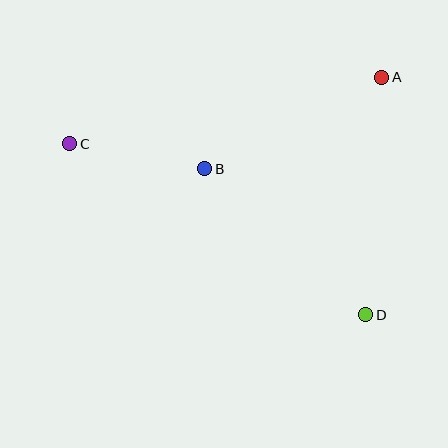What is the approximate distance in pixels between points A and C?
The distance between A and C is approximately 319 pixels.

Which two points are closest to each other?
Points B and C are closest to each other.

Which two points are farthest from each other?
Points C and D are farthest from each other.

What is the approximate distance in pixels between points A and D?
The distance between A and D is approximately 238 pixels.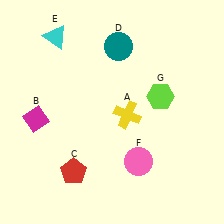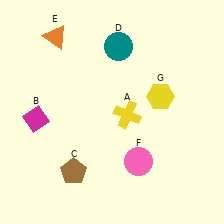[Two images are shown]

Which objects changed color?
C changed from red to brown. E changed from cyan to orange. G changed from lime to yellow.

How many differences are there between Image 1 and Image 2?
There are 3 differences between the two images.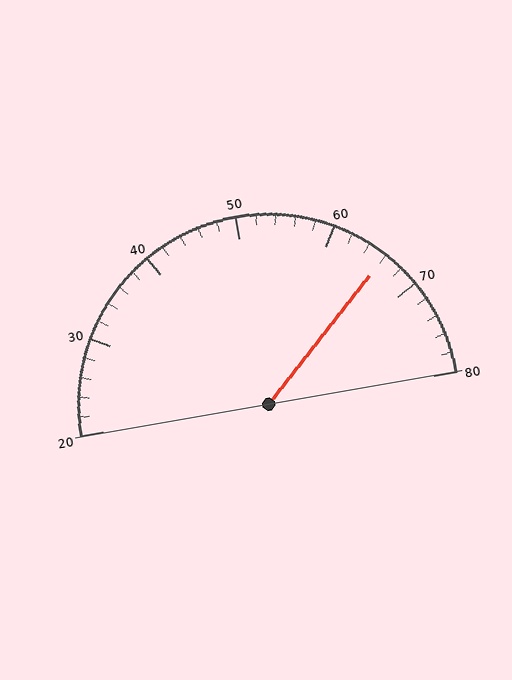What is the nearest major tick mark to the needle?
The nearest major tick mark is 70.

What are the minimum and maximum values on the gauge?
The gauge ranges from 20 to 80.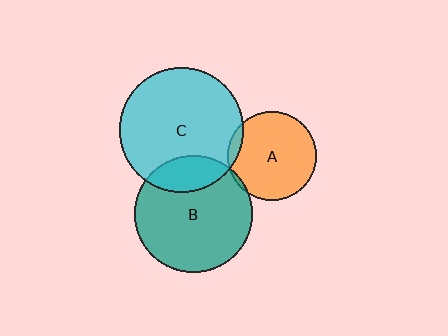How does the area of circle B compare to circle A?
Approximately 1.7 times.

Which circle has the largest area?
Circle C (cyan).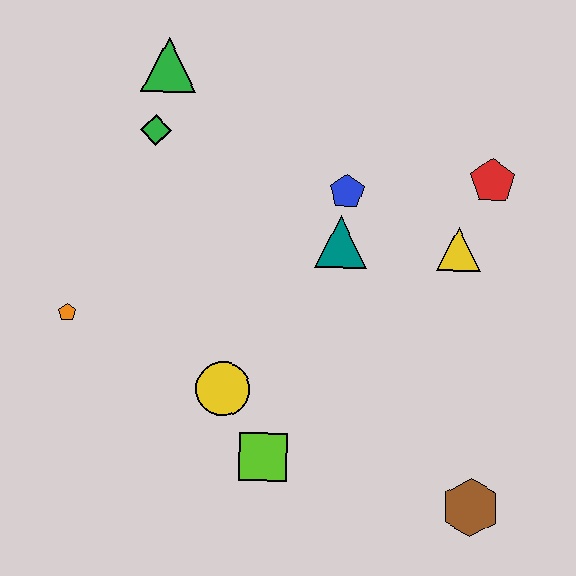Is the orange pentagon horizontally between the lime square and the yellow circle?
No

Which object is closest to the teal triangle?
The blue pentagon is closest to the teal triangle.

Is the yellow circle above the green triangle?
No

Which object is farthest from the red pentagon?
The orange pentagon is farthest from the red pentagon.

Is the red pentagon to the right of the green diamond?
Yes